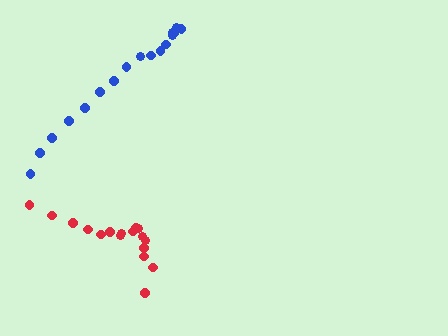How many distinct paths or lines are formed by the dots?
There are 2 distinct paths.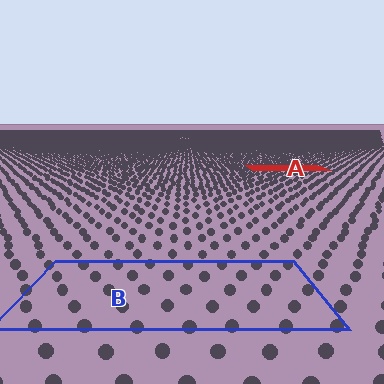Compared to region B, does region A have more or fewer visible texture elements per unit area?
Region A has more texture elements per unit area — they are packed more densely because it is farther away.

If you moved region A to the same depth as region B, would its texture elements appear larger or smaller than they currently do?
They would appear larger. At a closer depth, the same texture elements are projected at a bigger on-screen size.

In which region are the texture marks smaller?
The texture marks are smaller in region A, because it is farther away.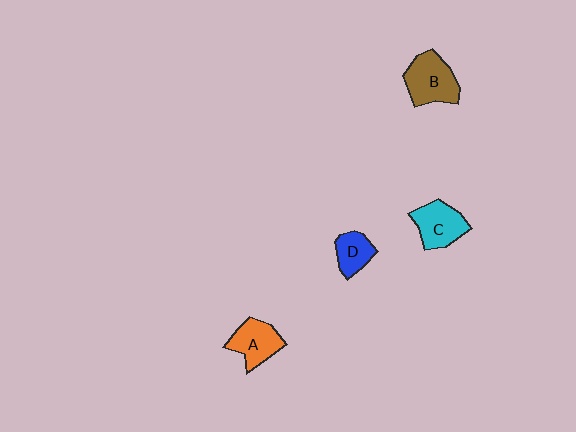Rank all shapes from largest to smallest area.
From largest to smallest: B (brown), C (cyan), A (orange), D (blue).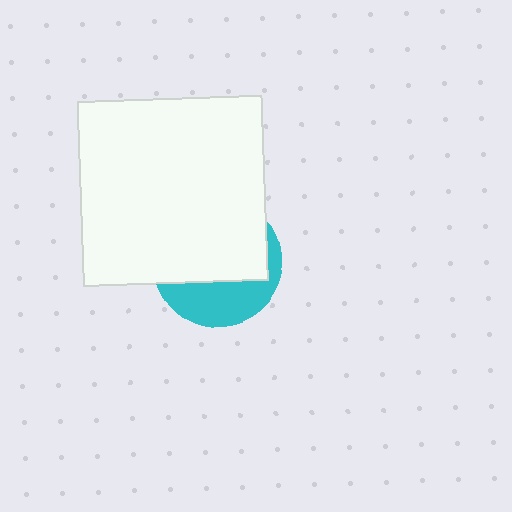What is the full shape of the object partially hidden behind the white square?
The partially hidden object is a cyan circle.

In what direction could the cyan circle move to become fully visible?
The cyan circle could move down. That would shift it out from behind the white square entirely.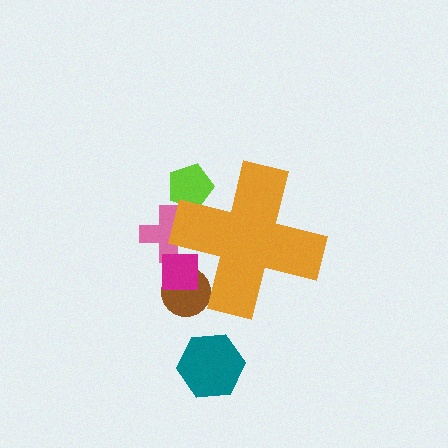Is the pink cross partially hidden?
Yes, the pink cross is partially hidden behind the orange cross.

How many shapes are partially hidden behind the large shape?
4 shapes are partially hidden.